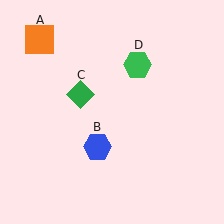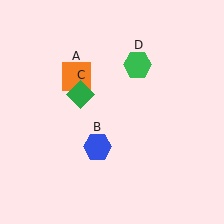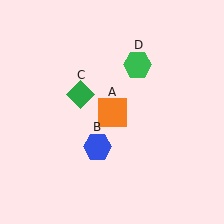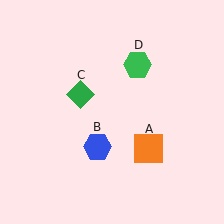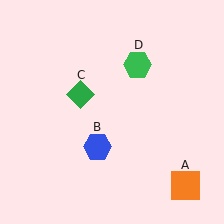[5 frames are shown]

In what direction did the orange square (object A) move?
The orange square (object A) moved down and to the right.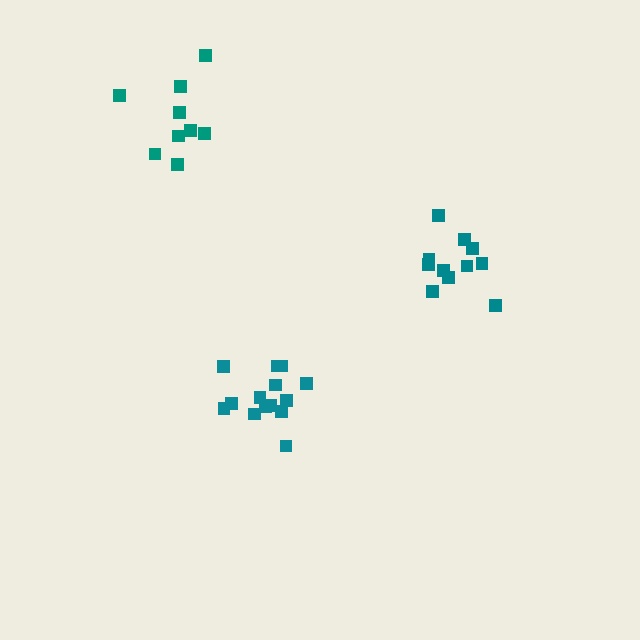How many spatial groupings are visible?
There are 3 spatial groupings.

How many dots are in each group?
Group 1: 9 dots, Group 2: 11 dots, Group 3: 14 dots (34 total).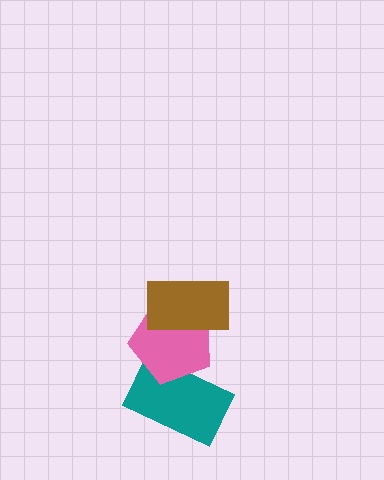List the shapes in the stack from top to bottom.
From top to bottom: the brown rectangle, the pink pentagon, the teal rectangle.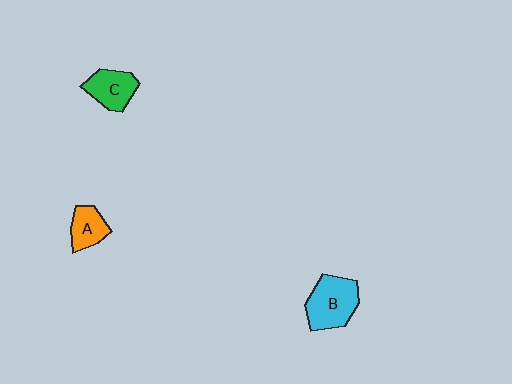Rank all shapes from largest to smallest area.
From largest to smallest: B (cyan), C (green), A (orange).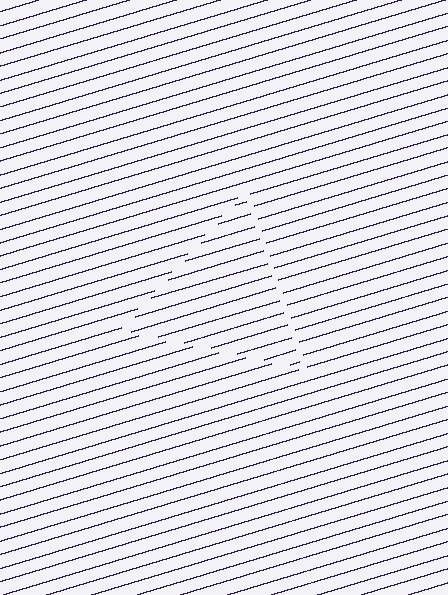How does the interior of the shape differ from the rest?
The interior of the shape contains the same grating, shifted by half a period — the contour is defined by the phase discontinuity where line-ends from the inner and outer gratings abut.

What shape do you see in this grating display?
An illusory triangle. The interior of the shape contains the same grating, shifted by half a period — the contour is defined by the phase discontinuity where line-ends from the inner and outer gratings abut.